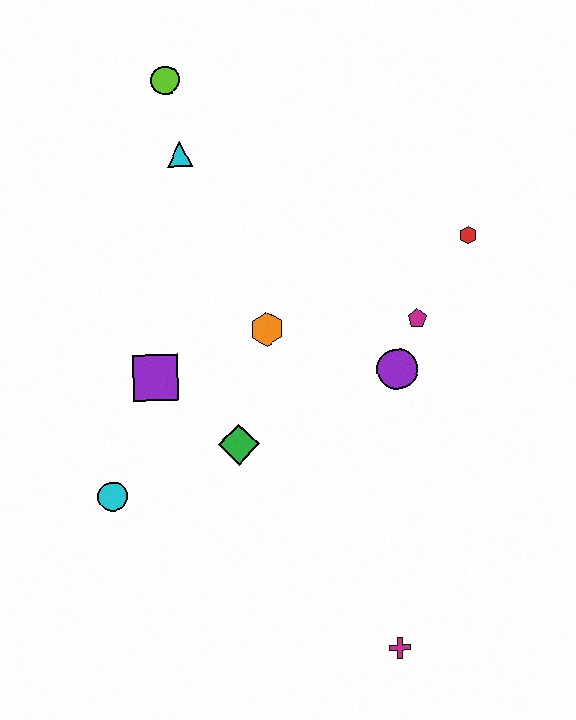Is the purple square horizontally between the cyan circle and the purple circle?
Yes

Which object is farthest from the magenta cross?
The lime circle is farthest from the magenta cross.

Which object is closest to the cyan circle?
The purple square is closest to the cyan circle.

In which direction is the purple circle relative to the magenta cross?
The purple circle is above the magenta cross.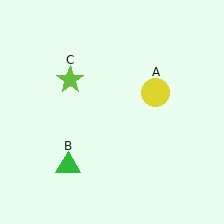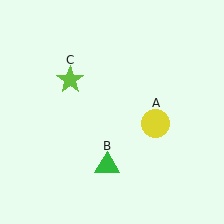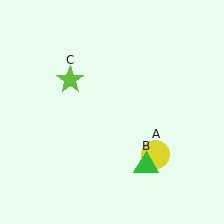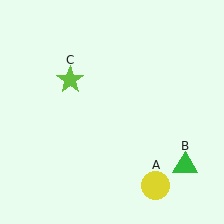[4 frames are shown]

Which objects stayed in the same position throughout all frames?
Lime star (object C) remained stationary.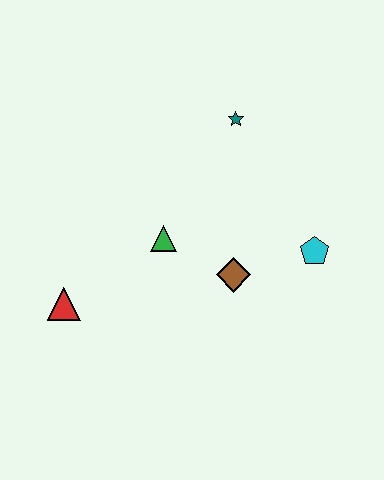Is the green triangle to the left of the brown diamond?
Yes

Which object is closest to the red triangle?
The green triangle is closest to the red triangle.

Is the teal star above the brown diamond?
Yes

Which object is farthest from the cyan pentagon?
The red triangle is farthest from the cyan pentagon.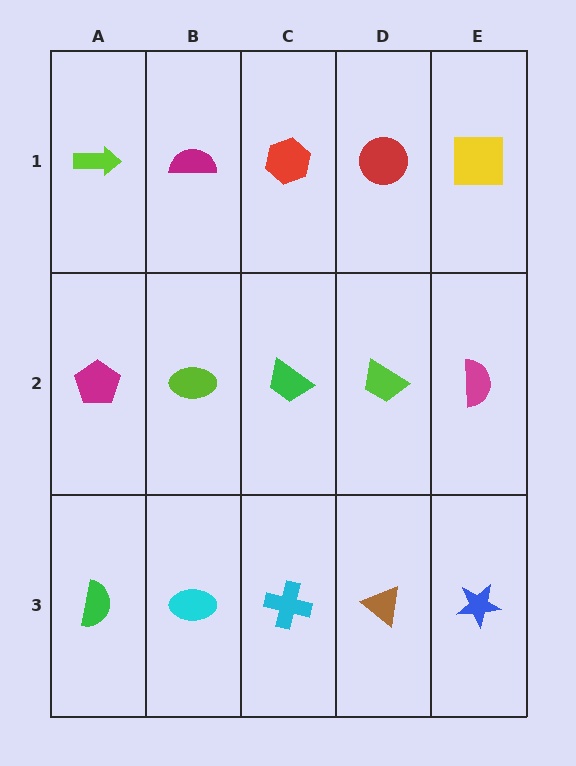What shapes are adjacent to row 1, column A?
A magenta pentagon (row 2, column A), a magenta semicircle (row 1, column B).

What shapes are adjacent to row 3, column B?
A lime ellipse (row 2, column B), a green semicircle (row 3, column A), a cyan cross (row 3, column C).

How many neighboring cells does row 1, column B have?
3.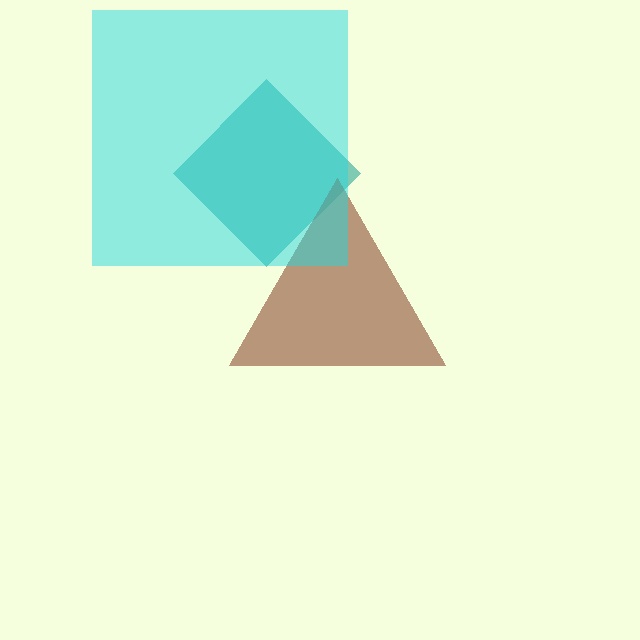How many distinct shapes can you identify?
There are 3 distinct shapes: a teal diamond, a brown triangle, a cyan square.